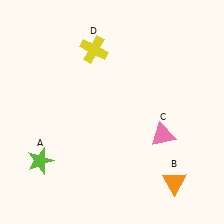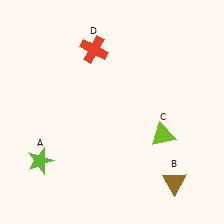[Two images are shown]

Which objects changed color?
B changed from orange to brown. C changed from pink to lime. D changed from yellow to red.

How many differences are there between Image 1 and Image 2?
There are 3 differences between the two images.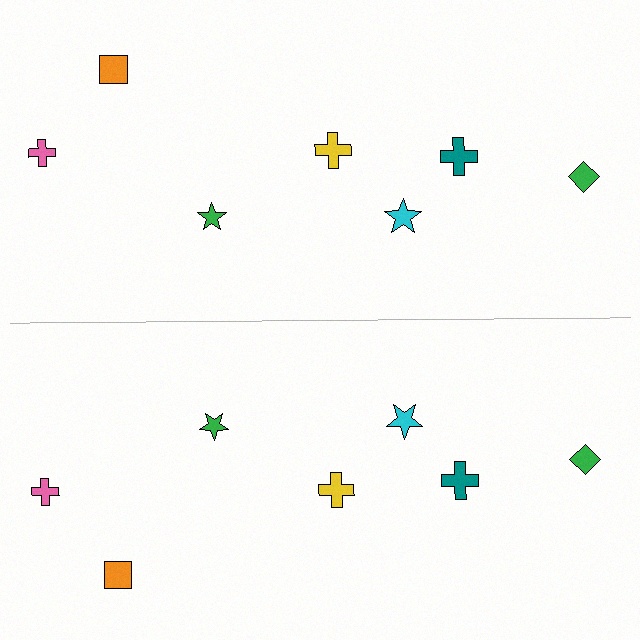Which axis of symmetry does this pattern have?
The pattern has a horizontal axis of symmetry running through the center of the image.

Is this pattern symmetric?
Yes, this pattern has bilateral (reflection) symmetry.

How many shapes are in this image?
There are 14 shapes in this image.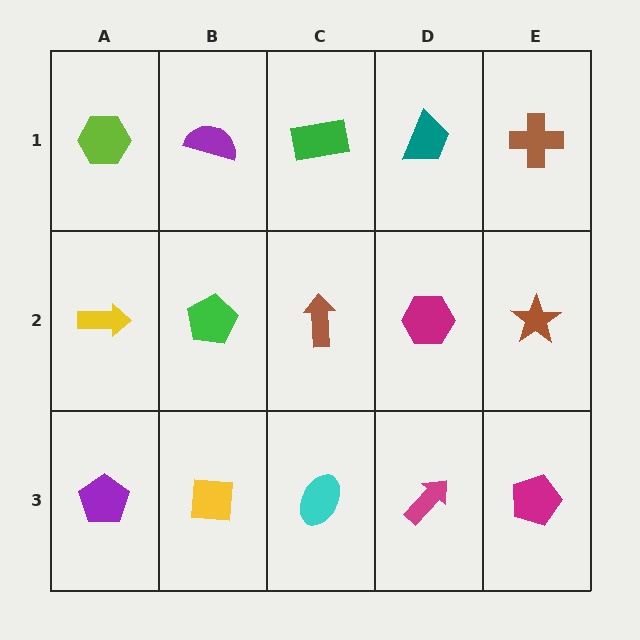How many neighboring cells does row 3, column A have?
2.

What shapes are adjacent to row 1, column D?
A magenta hexagon (row 2, column D), a green rectangle (row 1, column C), a brown cross (row 1, column E).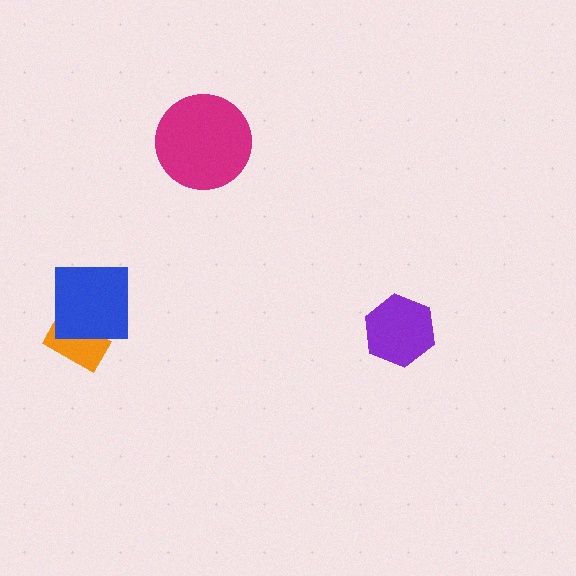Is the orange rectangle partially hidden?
Yes, it is partially covered by another shape.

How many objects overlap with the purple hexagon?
0 objects overlap with the purple hexagon.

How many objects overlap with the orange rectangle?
1 object overlaps with the orange rectangle.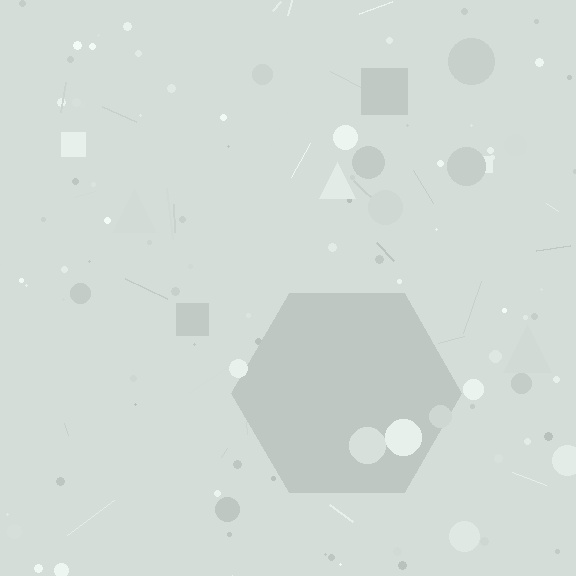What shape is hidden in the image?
A hexagon is hidden in the image.